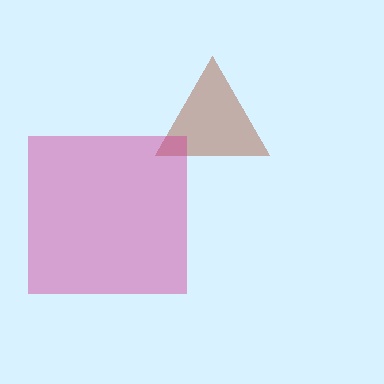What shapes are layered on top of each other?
The layered shapes are: a brown triangle, a magenta square.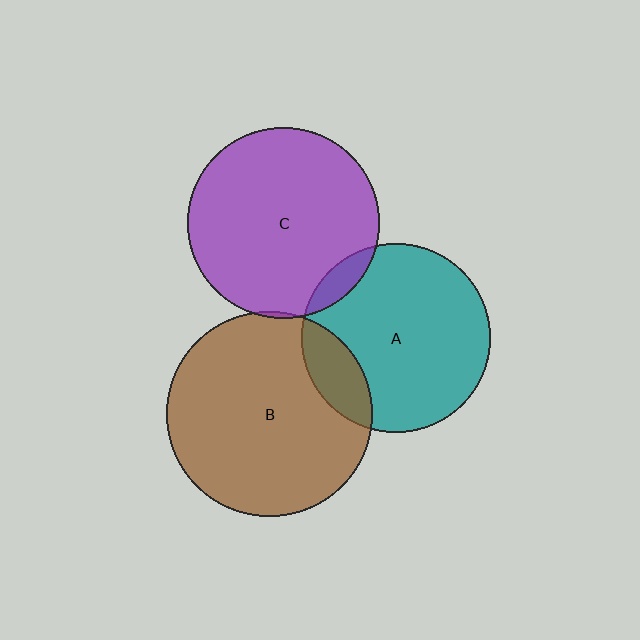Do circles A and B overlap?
Yes.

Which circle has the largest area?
Circle B (brown).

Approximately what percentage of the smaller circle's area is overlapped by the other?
Approximately 15%.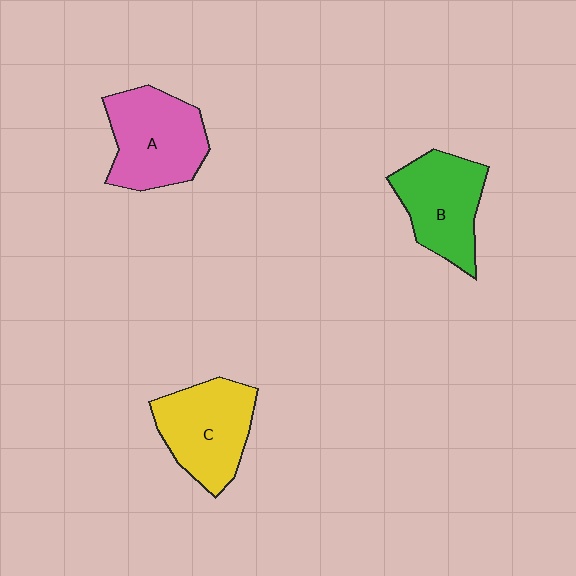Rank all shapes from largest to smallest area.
From largest to smallest: A (pink), C (yellow), B (green).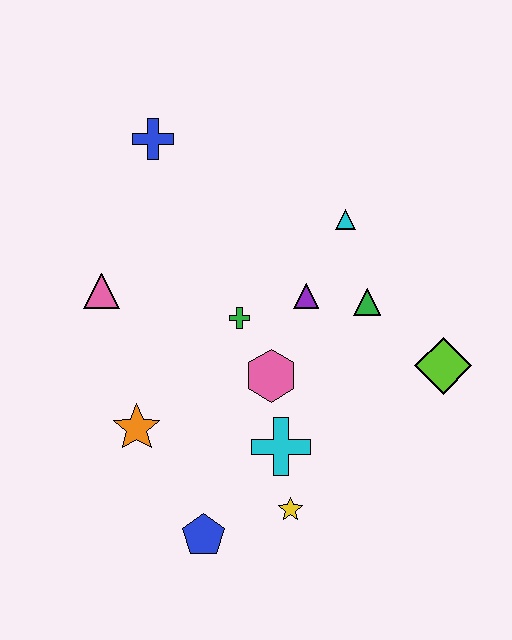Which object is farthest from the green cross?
The blue pentagon is farthest from the green cross.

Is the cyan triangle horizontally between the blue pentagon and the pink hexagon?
No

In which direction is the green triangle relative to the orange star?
The green triangle is to the right of the orange star.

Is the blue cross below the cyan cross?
No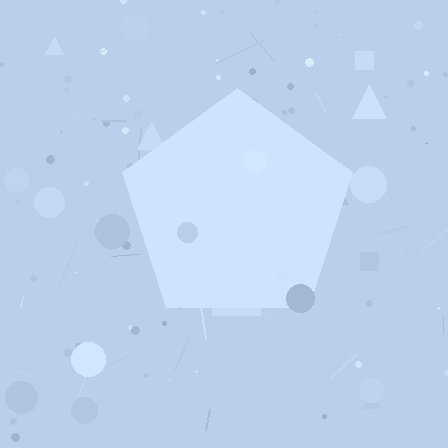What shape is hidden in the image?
A pentagon is hidden in the image.